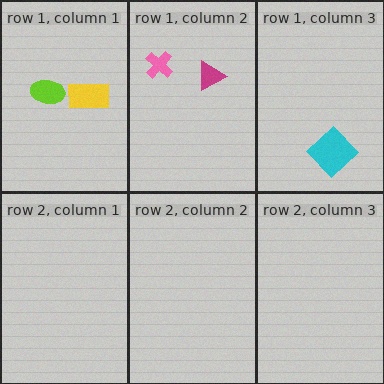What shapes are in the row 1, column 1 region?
The yellow rectangle, the lime ellipse.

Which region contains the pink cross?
The row 1, column 2 region.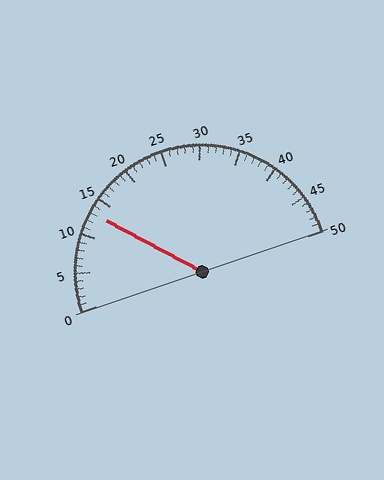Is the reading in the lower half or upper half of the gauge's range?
The reading is in the lower half of the range (0 to 50).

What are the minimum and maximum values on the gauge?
The gauge ranges from 0 to 50.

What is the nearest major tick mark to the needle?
The nearest major tick mark is 15.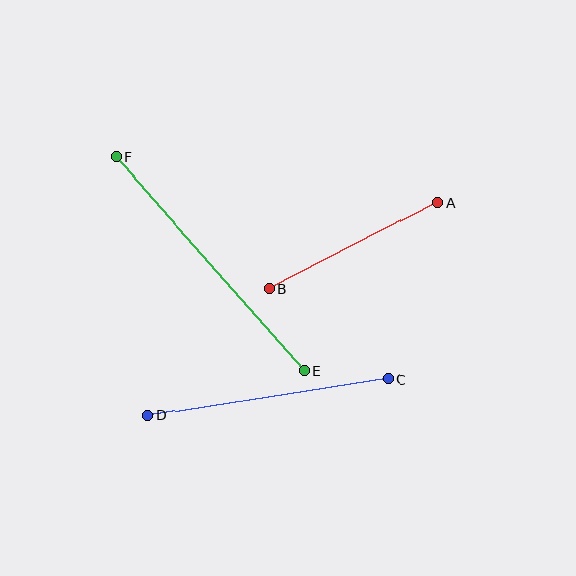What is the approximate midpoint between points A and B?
The midpoint is at approximately (354, 246) pixels.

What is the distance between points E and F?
The distance is approximately 285 pixels.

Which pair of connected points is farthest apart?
Points E and F are farthest apart.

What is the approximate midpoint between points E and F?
The midpoint is at approximately (210, 264) pixels.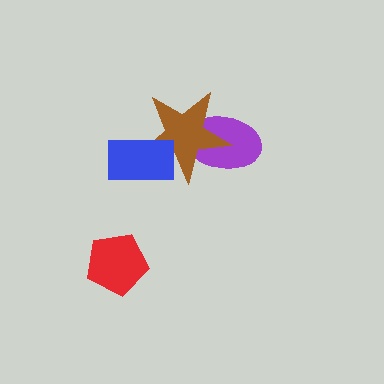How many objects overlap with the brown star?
2 objects overlap with the brown star.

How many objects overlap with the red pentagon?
0 objects overlap with the red pentagon.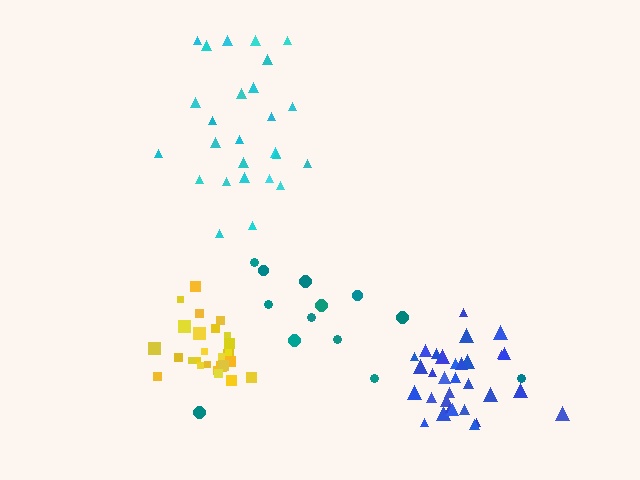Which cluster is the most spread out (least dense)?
Teal.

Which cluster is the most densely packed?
Yellow.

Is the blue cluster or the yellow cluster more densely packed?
Yellow.